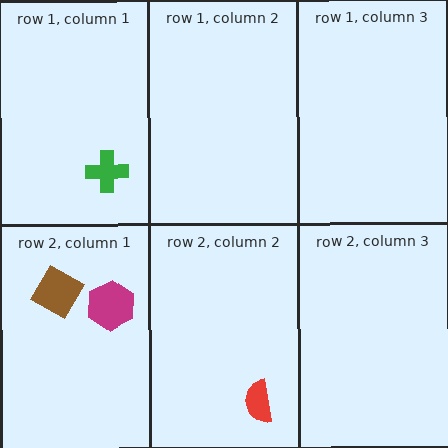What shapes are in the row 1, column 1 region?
The green cross.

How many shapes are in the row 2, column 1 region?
2.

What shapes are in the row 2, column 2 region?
The red semicircle.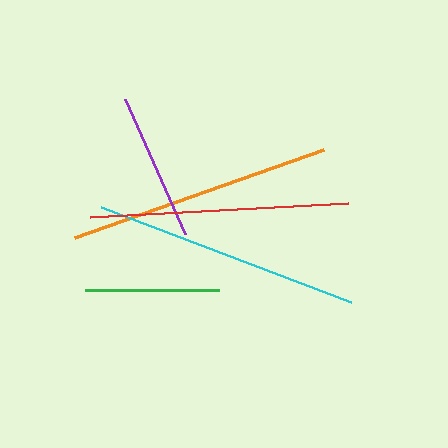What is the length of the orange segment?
The orange segment is approximately 264 pixels long.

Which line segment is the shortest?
The green line is the shortest at approximately 134 pixels.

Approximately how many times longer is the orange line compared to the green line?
The orange line is approximately 2.0 times the length of the green line.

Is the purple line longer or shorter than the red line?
The red line is longer than the purple line.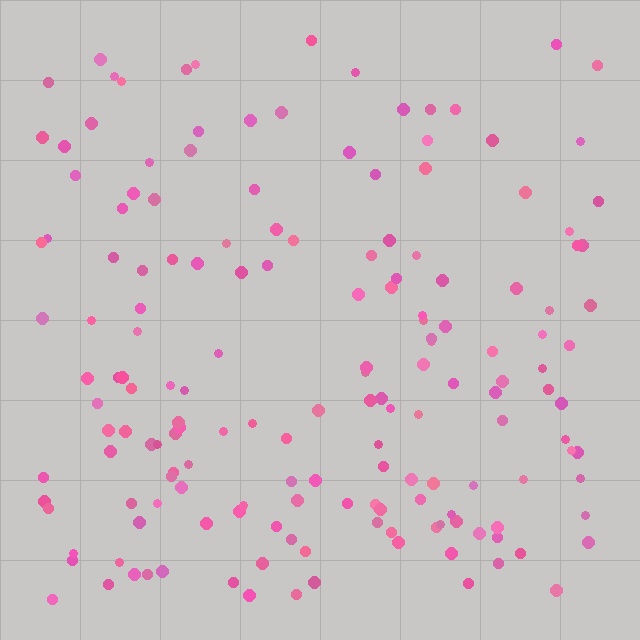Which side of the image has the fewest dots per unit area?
The top.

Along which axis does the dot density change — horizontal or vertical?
Vertical.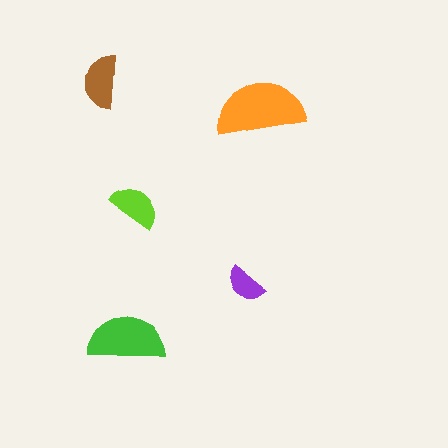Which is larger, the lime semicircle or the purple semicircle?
The lime one.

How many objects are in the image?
There are 5 objects in the image.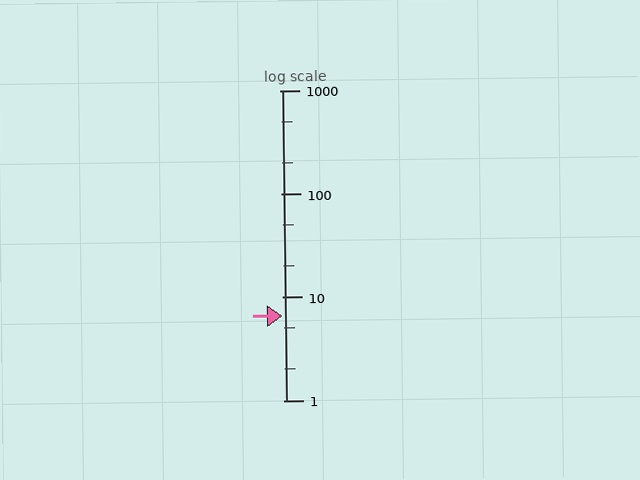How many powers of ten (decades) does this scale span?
The scale spans 3 decades, from 1 to 1000.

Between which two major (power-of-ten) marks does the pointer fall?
The pointer is between 1 and 10.